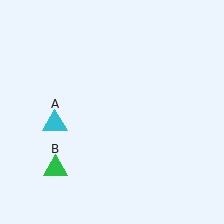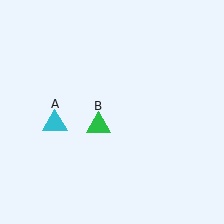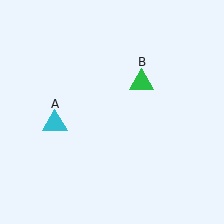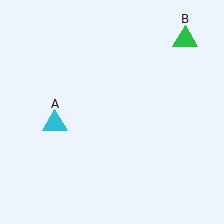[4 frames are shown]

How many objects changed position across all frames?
1 object changed position: green triangle (object B).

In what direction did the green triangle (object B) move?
The green triangle (object B) moved up and to the right.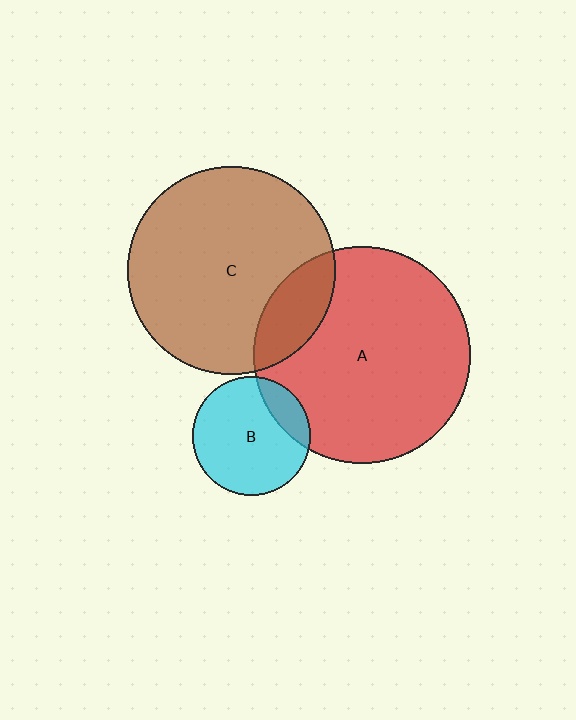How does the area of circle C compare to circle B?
Approximately 3.1 times.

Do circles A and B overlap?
Yes.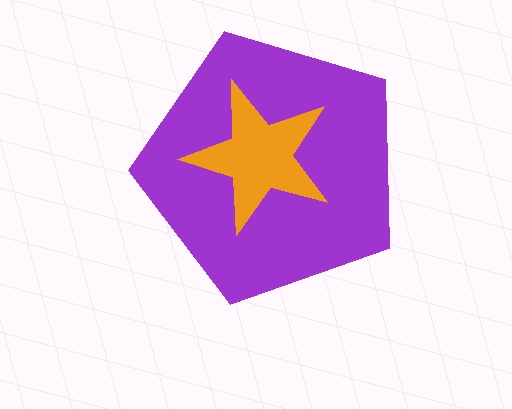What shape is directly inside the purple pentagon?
The orange star.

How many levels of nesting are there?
2.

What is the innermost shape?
The orange star.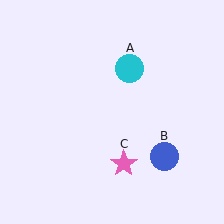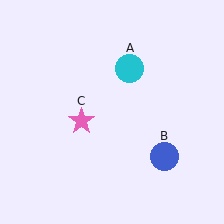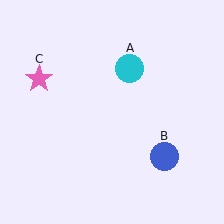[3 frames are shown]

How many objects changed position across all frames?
1 object changed position: pink star (object C).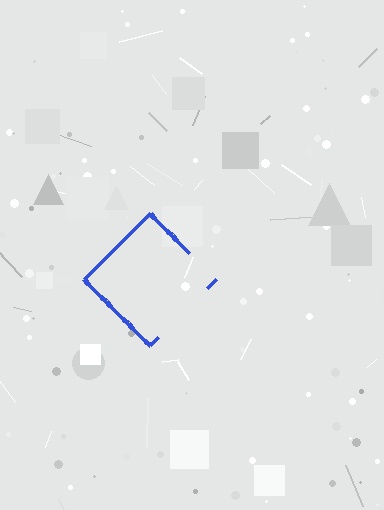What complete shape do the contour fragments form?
The contour fragments form a diamond.